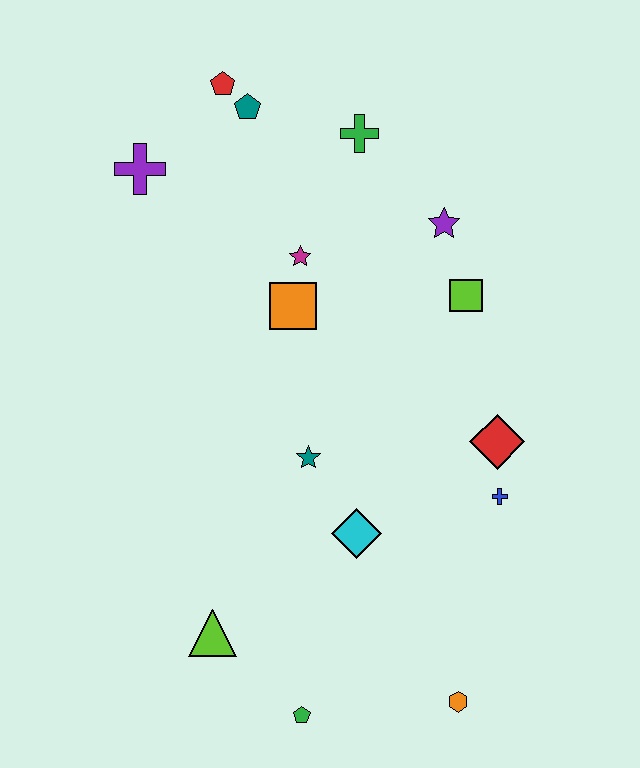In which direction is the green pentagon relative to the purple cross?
The green pentagon is below the purple cross.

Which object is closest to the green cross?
The teal pentagon is closest to the green cross.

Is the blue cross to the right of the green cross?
Yes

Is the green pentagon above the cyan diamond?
No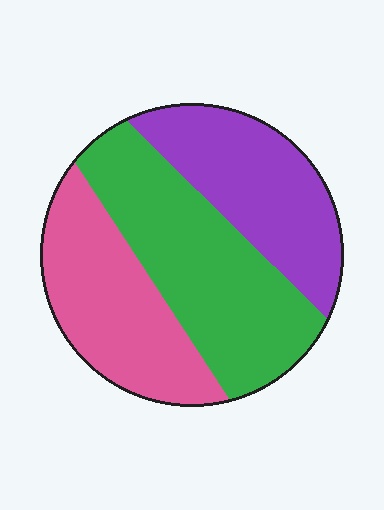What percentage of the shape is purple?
Purple covers roughly 30% of the shape.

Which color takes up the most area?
Green, at roughly 40%.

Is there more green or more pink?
Green.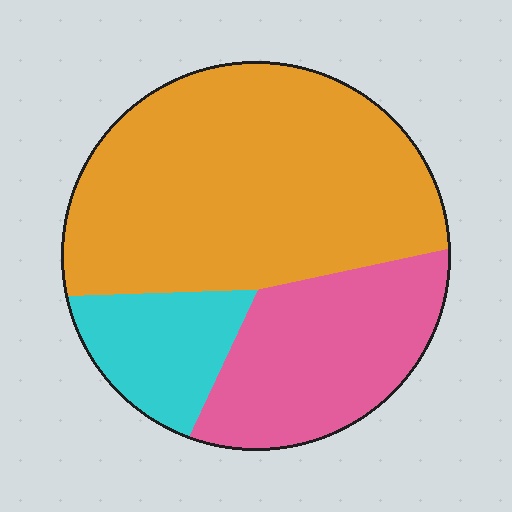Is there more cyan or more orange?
Orange.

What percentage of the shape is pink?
Pink covers roughly 25% of the shape.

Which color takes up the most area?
Orange, at roughly 60%.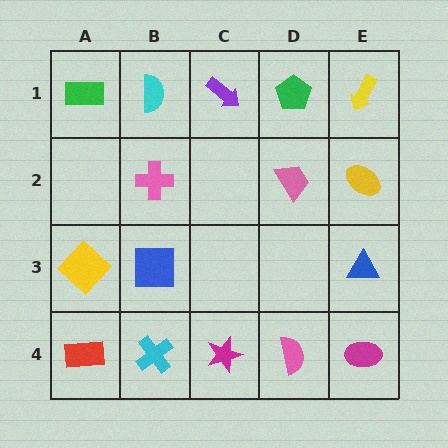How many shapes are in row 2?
3 shapes.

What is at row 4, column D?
A pink semicircle.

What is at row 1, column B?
A cyan semicircle.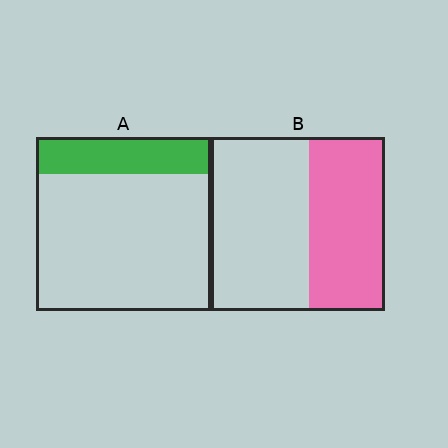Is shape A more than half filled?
No.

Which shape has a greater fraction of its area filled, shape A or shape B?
Shape B.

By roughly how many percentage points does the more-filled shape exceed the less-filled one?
By roughly 20 percentage points (B over A).